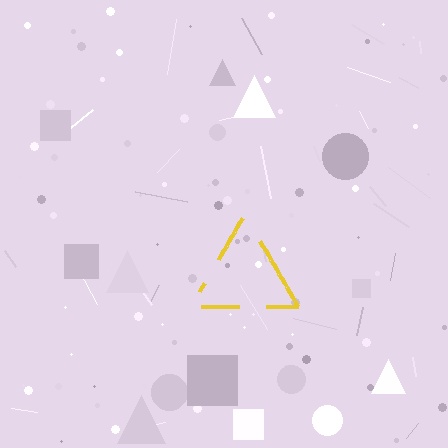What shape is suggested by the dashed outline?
The dashed outline suggests a triangle.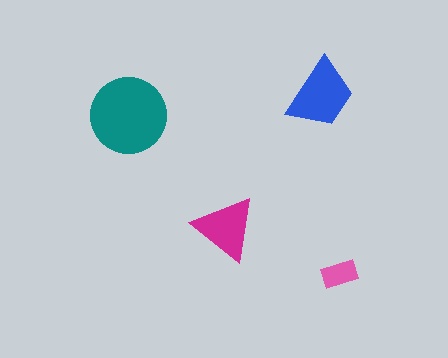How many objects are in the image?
There are 4 objects in the image.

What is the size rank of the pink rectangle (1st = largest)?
4th.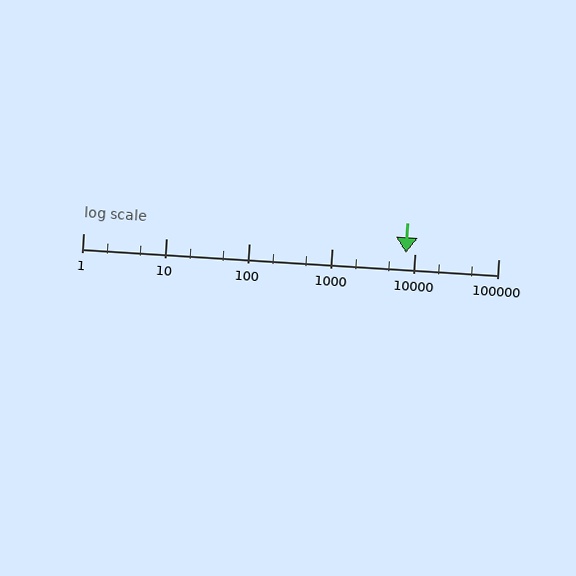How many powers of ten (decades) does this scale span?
The scale spans 5 decades, from 1 to 100000.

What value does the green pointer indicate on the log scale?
The pointer indicates approximately 7700.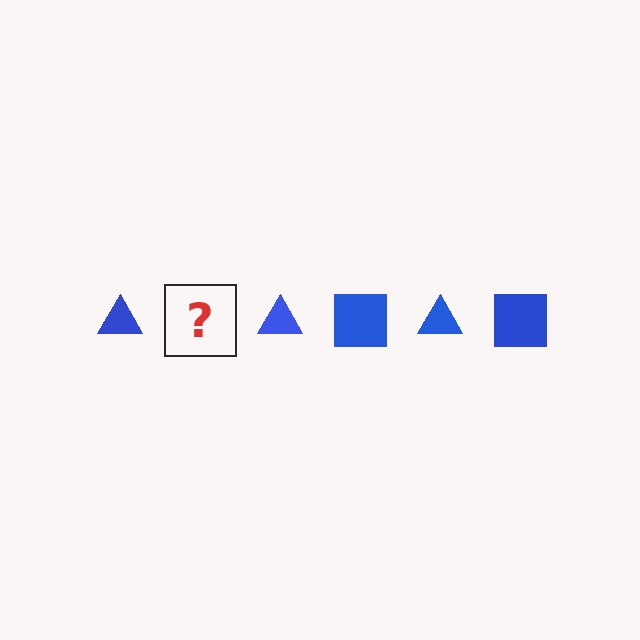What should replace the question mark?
The question mark should be replaced with a blue square.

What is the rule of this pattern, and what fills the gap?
The rule is that the pattern cycles through triangle, square shapes in blue. The gap should be filled with a blue square.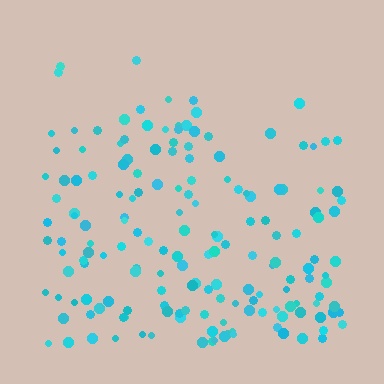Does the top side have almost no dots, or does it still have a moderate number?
Still a moderate number, just noticeably fewer than the bottom.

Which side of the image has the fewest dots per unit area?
The top.